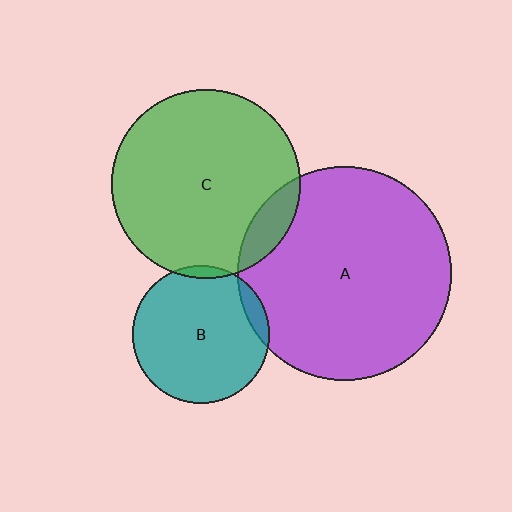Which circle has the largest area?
Circle A (purple).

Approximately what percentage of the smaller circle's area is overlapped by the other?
Approximately 5%.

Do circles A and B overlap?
Yes.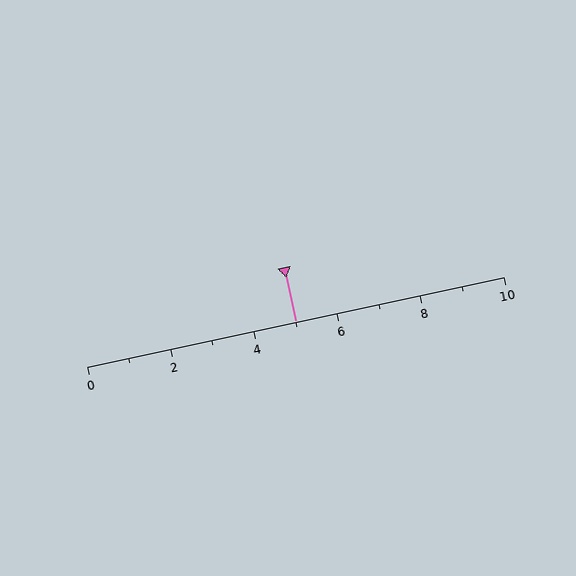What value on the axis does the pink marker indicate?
The marker indicates approximately 5.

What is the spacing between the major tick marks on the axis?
The major ticks are spaced 2 apart.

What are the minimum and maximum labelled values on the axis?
The axis runs from 0 to 10.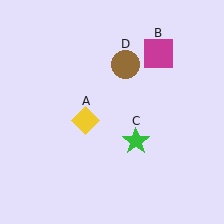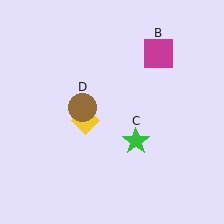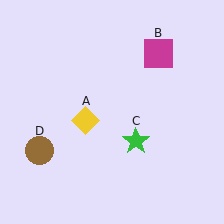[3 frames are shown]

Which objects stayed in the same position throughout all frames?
Yellow diamond (object A) and magenta square (object B) and green star (object C) remained stationary.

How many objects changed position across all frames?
1 object changed position: brown circle (object D).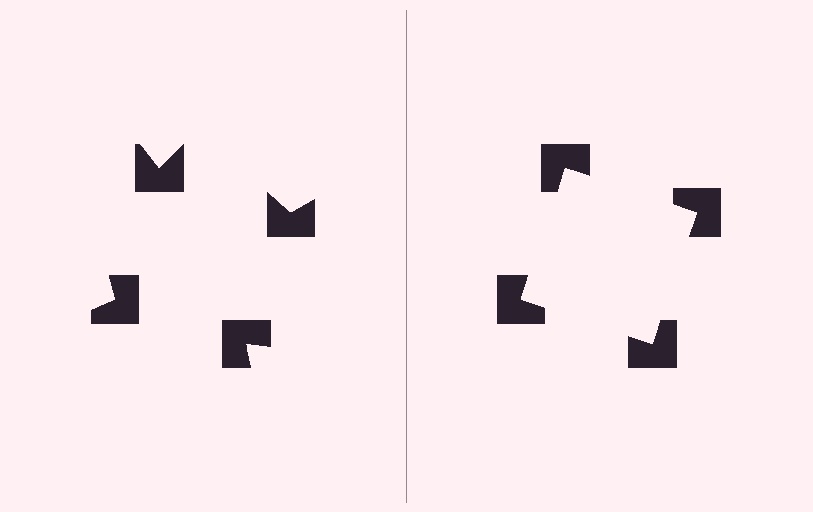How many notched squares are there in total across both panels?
8 — 4 on each side.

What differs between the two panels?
The notched squares are positioned identically on both sides; only the wedge orientations differ. On the right they align to a square; on the left they are misaligned.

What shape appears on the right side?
An illusory square.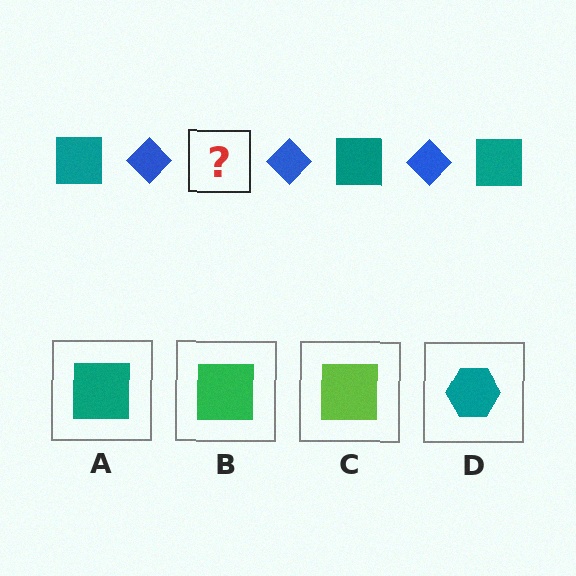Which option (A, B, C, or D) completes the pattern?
A.